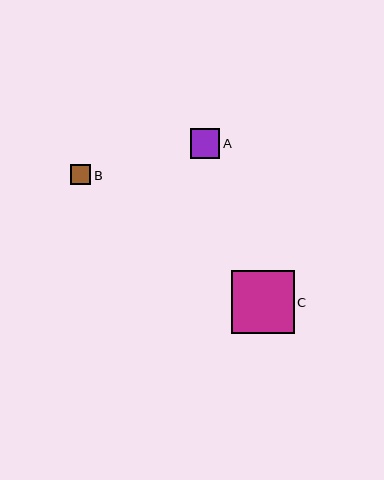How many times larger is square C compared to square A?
Square C is approximately 2.1 times the size of square A.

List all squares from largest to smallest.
From largest to smallest: C, A, B.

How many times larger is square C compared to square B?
Square C is approximately 3.1 times the size of square B.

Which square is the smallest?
Square B is the smallest with a size of approximately 20 pixels.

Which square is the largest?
Square C is the largest with a size of approximately 63 pixels.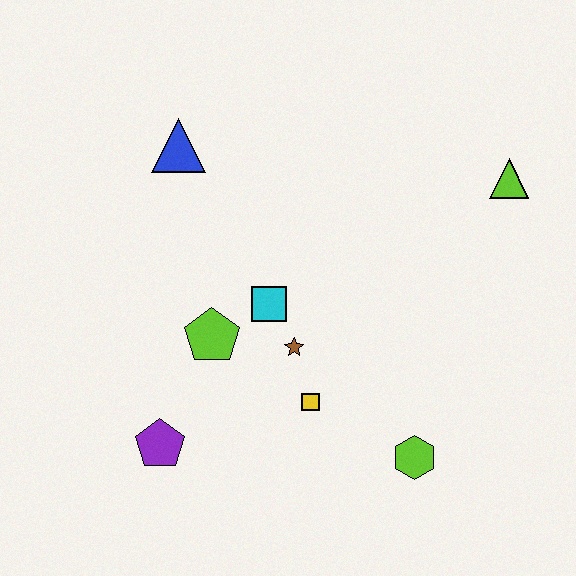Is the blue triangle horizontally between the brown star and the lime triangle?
No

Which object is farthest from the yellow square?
The lime triangle is farthest from the yellow square.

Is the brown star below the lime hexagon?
No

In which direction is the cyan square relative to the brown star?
The cyan square is above the brown star.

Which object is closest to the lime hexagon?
The yellow square is closest to the lime hexagon.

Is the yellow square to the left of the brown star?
No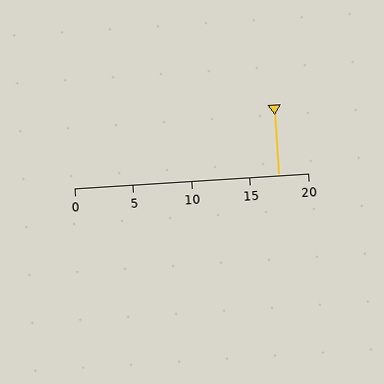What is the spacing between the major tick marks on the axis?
The major ticks are spaced 5 apart.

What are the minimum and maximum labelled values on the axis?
The axis runs from 0 to 20.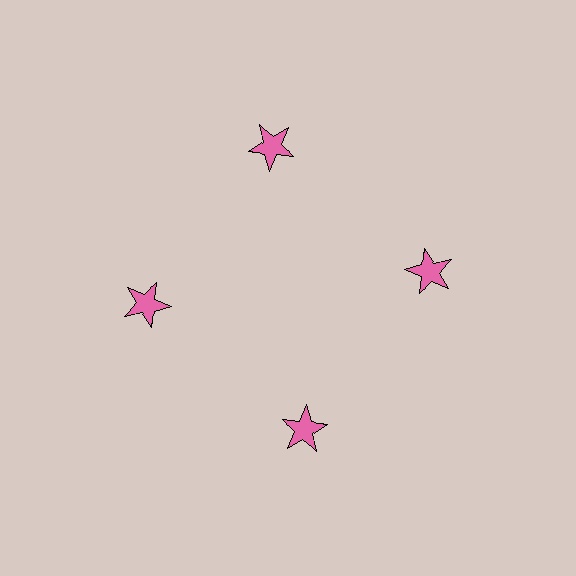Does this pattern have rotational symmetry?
Yes, this pattern has 4-fold rotational symmetry. It looks the same after rotating 90 degrees around the center.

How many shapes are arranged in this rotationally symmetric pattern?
There are 4 shapes, arranged in 4 groups of 1.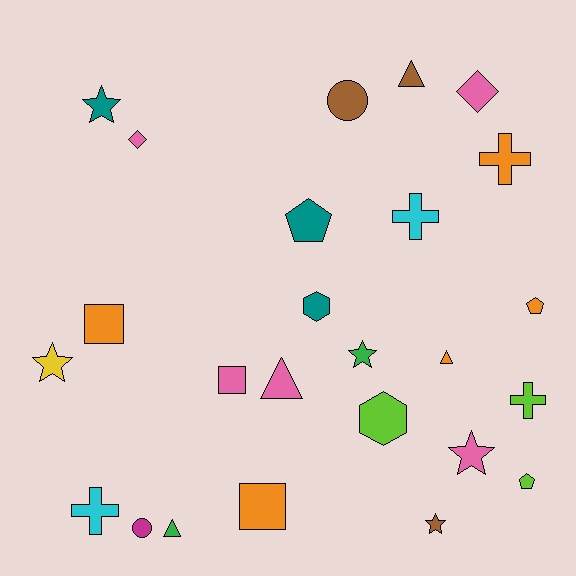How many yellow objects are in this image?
There is 1 yellow object.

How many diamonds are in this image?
There are 2 diamonds.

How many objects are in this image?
There are 25 objects.